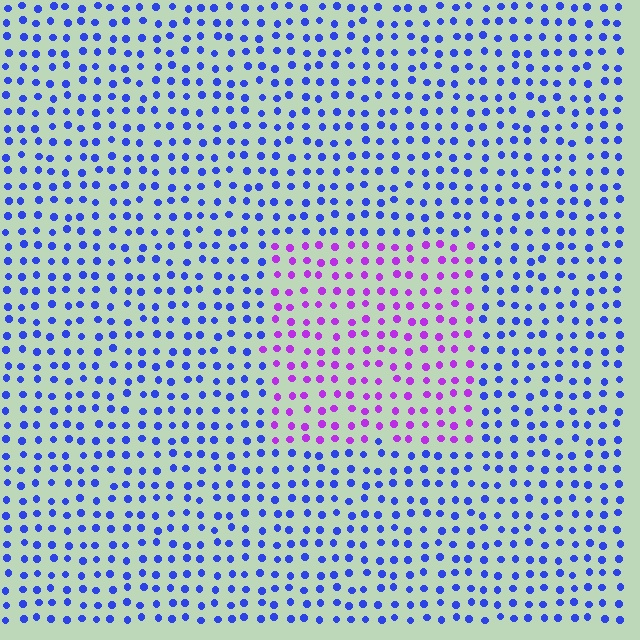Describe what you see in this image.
The image is filled with small blue elements in a uniform arrangement. A rectangle-shaped region is visible where the elements are tinted to a slightly different hue, forming a subtle color boundary.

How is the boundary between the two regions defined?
The boundary is defined purely by a slight shift in hue (about 53 degrees). Spacing, size, and orientation are identical on both sides.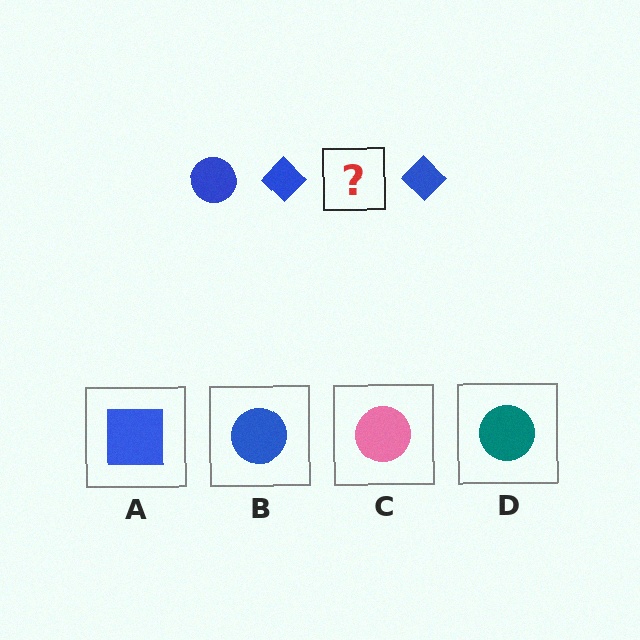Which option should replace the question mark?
Option B.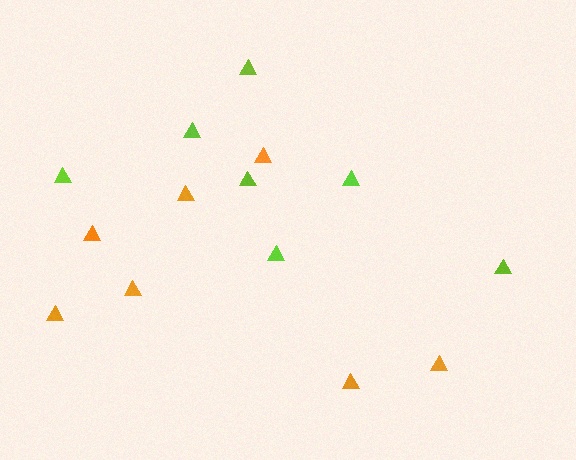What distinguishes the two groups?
There are 2 groups: one group of orange triangles (7) and one group of lime triangles (7).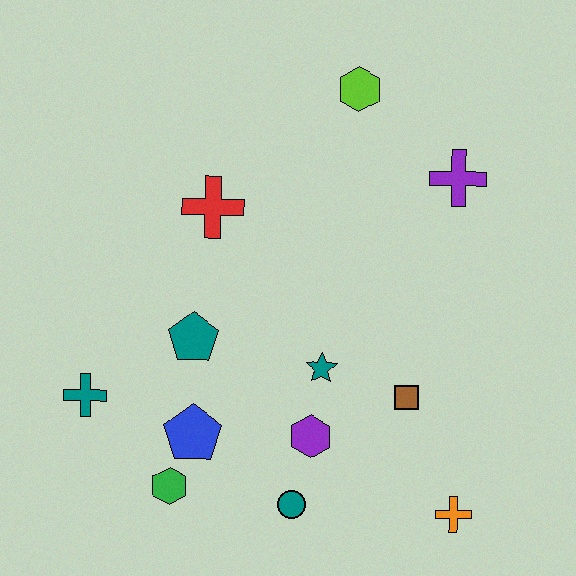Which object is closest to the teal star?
The purple hexagon is closest to the teal star.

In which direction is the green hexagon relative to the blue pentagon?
The green hexagon is below the blue pentagon.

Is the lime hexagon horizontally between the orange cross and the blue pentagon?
Yes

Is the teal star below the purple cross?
Yes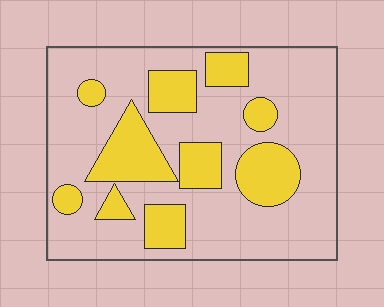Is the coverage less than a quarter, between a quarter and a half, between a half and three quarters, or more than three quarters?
Between a quarter and a half.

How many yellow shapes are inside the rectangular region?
10.